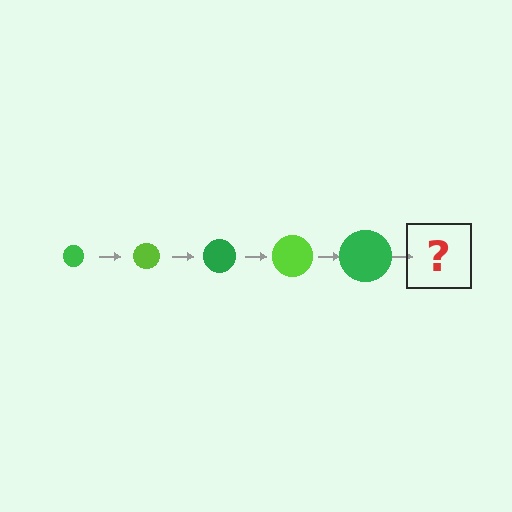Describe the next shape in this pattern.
It should be a lime circle, larger than the previous one.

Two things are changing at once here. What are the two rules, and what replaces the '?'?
The two rules are that the circle grows larger each step and the color cycles through green and lime. The '?' should be a lime circle, larger than the previous one.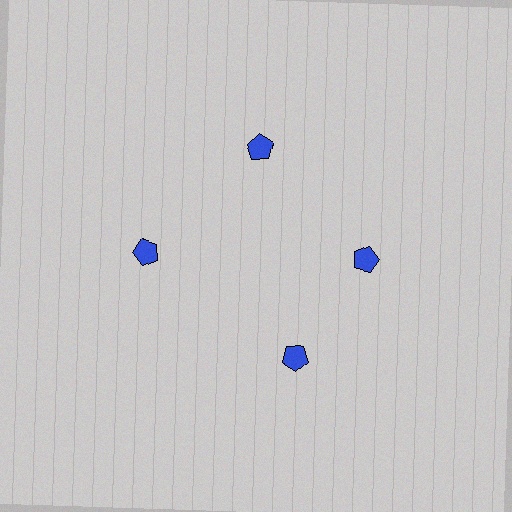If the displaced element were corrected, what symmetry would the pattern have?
It would have 4-fold rotational symmetry — the pattern would map onto itself every 90 degrees.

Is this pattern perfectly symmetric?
No. The 4 blue pentagons are arranged in a ring, but one element near the 6 o'clock position is rotated out of alignment along the ring, breaking the 4-fold rotational symmetry.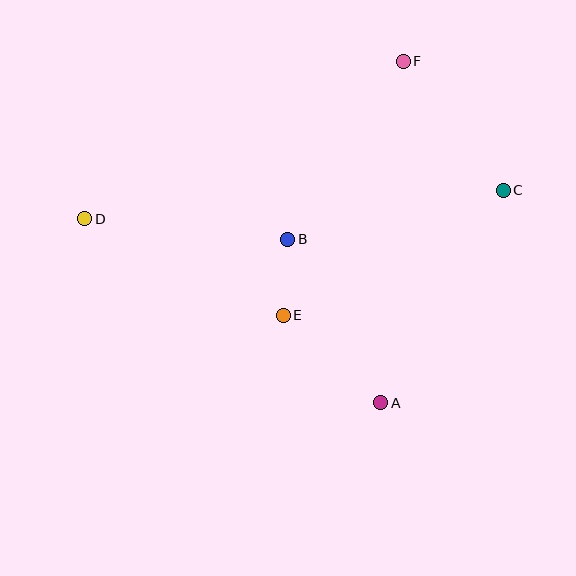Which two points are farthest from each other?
Points C and D are farthest from each other.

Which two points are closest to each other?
Points B and E are closest to each other.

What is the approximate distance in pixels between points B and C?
The distance between B and C is approximately 221 pixels.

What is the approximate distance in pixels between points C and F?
The distance between C and F is approximately 164 pixels.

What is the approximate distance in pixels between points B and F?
The distance between B and F is approximately 212 pixels.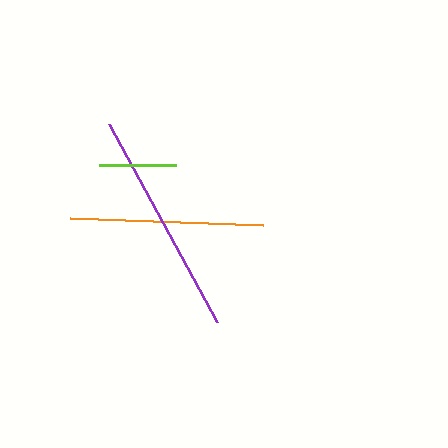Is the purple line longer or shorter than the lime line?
The purple line is longer than the lime line.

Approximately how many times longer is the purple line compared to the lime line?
The purple line is approximately 2.9 times the length of the lime line.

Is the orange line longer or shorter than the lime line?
The orange line is longer than the lime line.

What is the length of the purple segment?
The purple segment is approximately 226 pixels long.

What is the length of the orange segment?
The orange segment is approximately 194 pixels long.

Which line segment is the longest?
The purple line is the longest at approximately 226 pixels.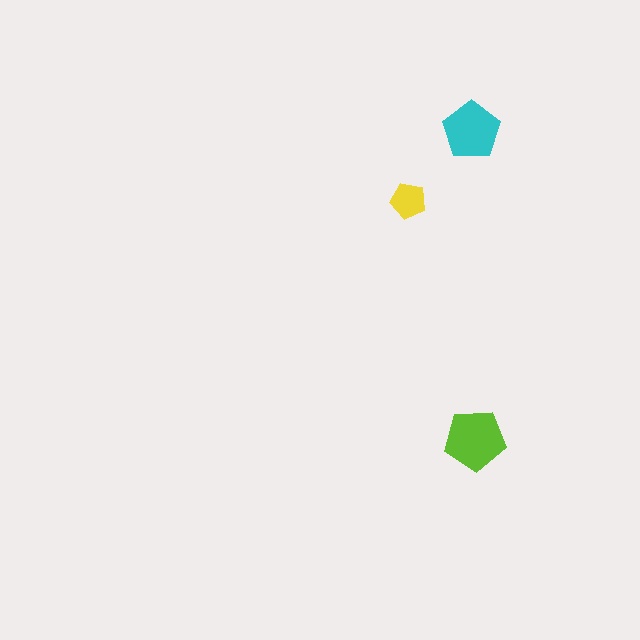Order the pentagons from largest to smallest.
the lime one, the cyan one, the yellow one.